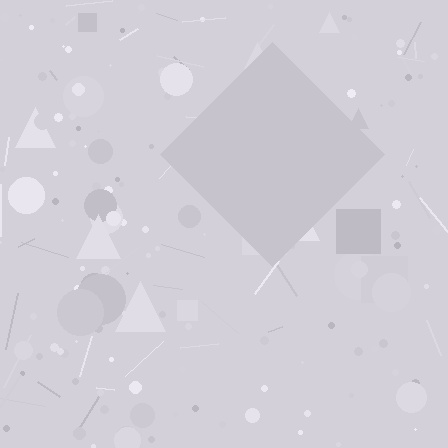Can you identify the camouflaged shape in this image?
The camouflaged shape is a diamond.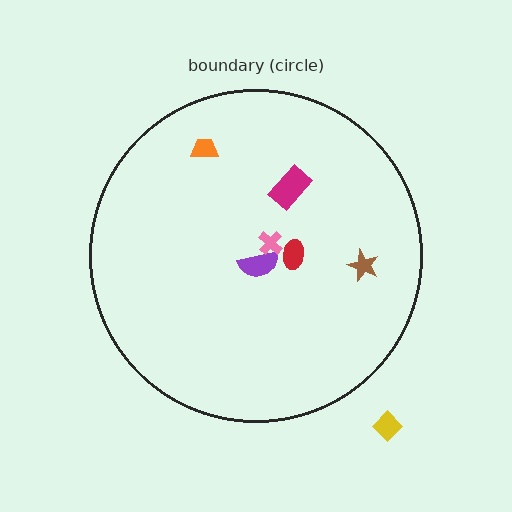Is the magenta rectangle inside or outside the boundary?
Inside.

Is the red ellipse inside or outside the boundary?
Inside.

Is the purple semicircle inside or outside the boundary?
Inside.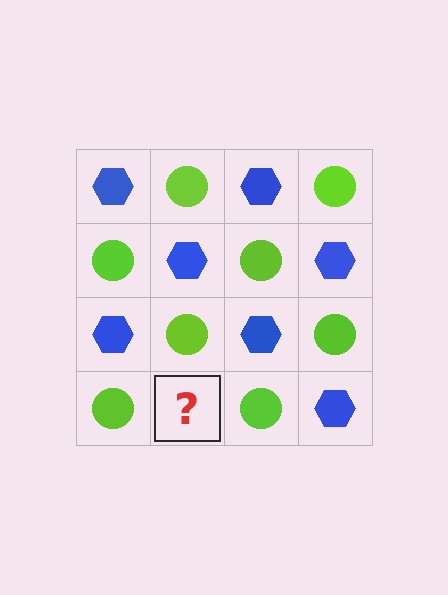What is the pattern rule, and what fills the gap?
The rule is that it alternates blue hexagon and lime circle in a checkerboard pattern. The gap should be filled with a blue hexagon.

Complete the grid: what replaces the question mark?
The question mark should be replaced with a blue hexagon.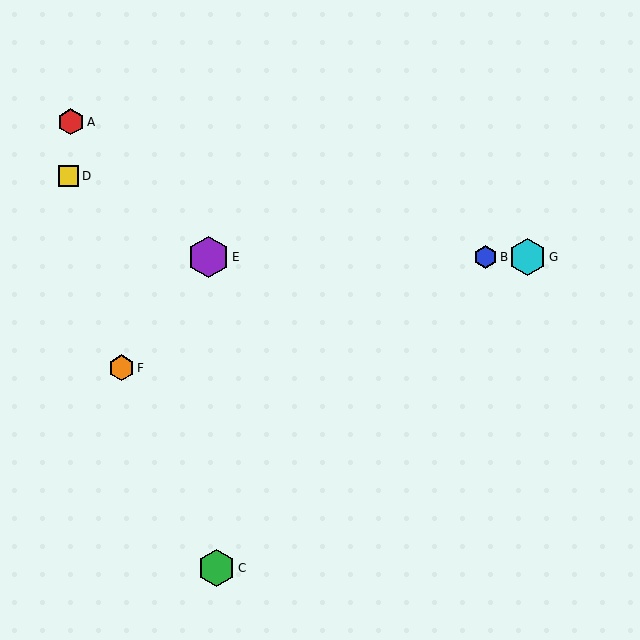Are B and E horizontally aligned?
Yes, both are at y≈257.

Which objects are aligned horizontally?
Objects B, E, G are aligned horizontally.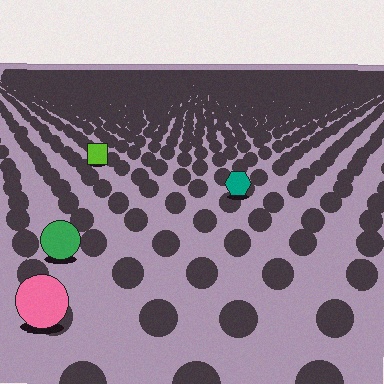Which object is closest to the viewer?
The pink circle is closest. The texture marks near it are larger and more spread out.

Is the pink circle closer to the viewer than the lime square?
Yes. The pink circle is closer — you can tell from the texture gradient: the ground texture is coarser near it.